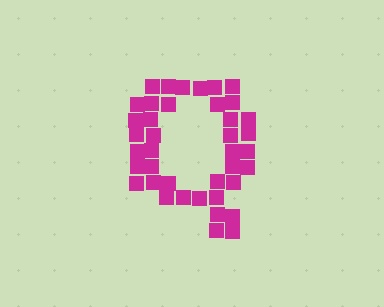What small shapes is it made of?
It is made of small squares.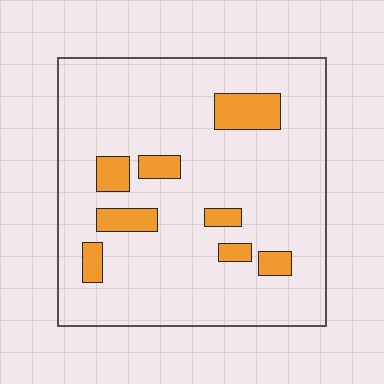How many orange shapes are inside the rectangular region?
8.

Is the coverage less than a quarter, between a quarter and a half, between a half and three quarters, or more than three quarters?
Less than a quarter.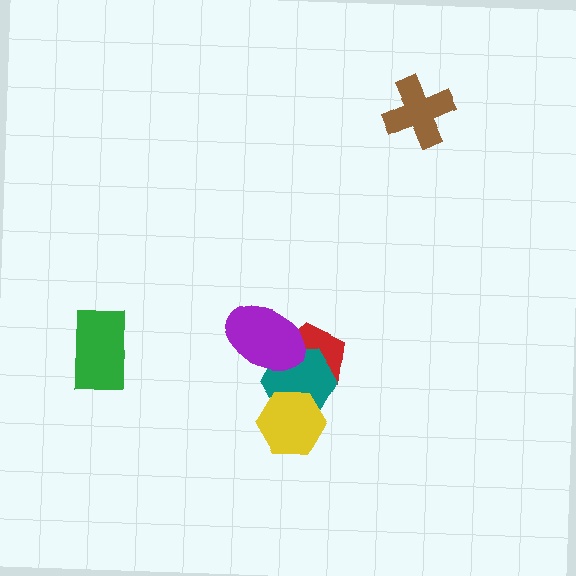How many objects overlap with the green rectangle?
0 objects overlap with the green rectangle.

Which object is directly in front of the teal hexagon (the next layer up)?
The yellow hexagon is directly in front of the teal hexagon.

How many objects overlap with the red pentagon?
2 objects overlap with the red pentagon.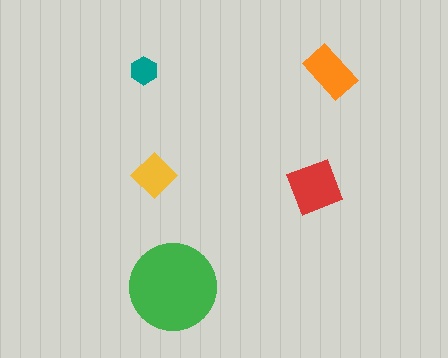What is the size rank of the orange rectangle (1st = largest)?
3rd.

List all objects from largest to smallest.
The green circle, the red square, the orange rectangle, the yellow diamond, the teal hexagon.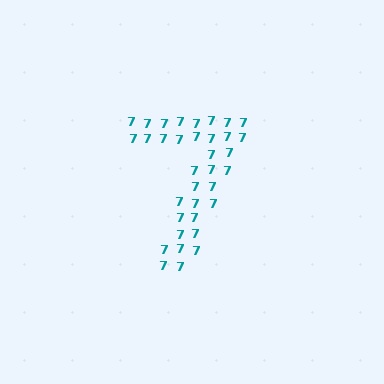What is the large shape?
The large shape is the digit 7.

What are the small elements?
The small elements are digit 7's.